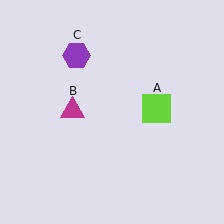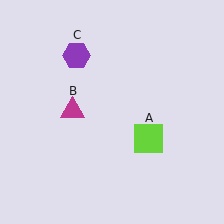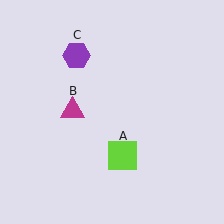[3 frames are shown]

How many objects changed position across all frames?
1 object changed position: lime square (object A).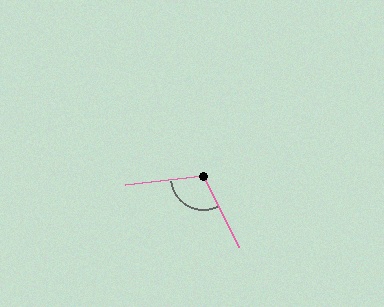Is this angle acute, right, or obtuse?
It is obtuse.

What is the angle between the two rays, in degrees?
Approximately 111 degrees.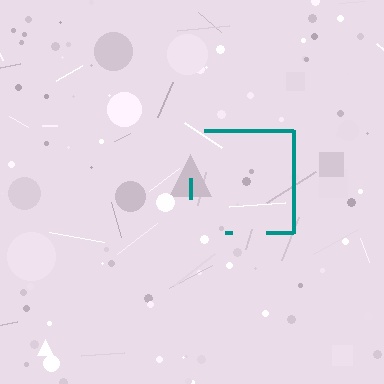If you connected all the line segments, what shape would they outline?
They would outline a square.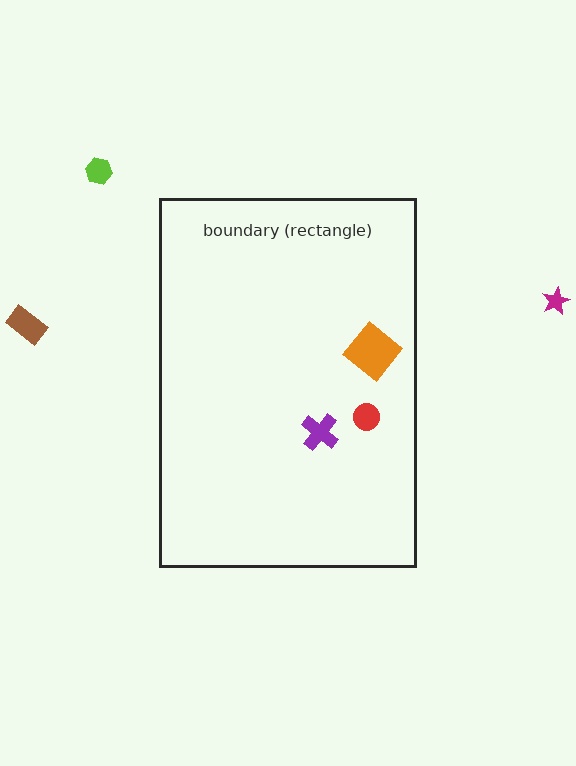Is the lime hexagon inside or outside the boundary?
Outside.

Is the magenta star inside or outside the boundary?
Outside.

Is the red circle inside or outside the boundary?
Inside.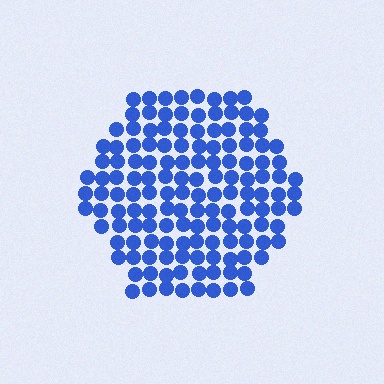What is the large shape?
The large shape is a hexagon.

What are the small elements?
The small elements are circles.